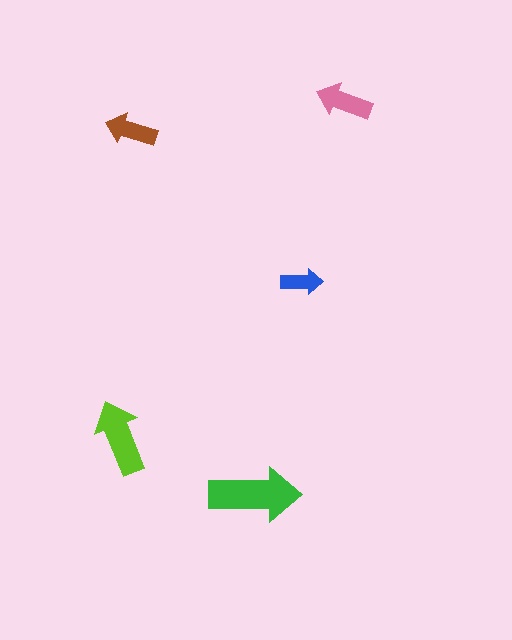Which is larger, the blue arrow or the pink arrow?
The pink one.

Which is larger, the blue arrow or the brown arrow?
The brown one.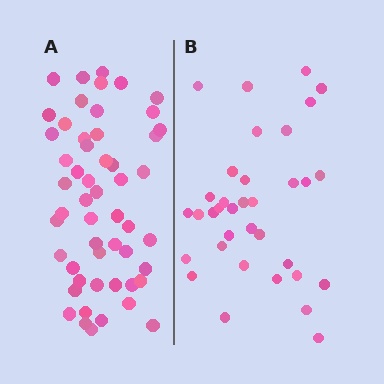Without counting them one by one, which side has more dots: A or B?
Region A (the left region) has more dots.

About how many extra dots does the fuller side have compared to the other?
Region A has approximately 20 more dots than region B.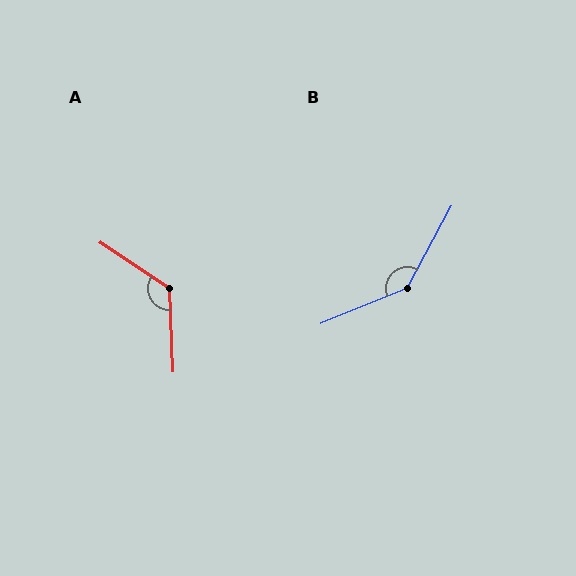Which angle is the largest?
B, at approximately 141 degrees.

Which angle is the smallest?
A, at approximately 126 degrees.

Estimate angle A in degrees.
Approximately 126 degrees.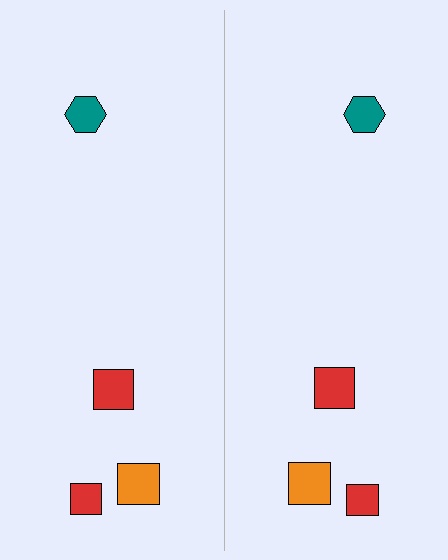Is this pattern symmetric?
Yes, this pattern has bilateral (reflection) symmetry.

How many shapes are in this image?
There are 8 shapes in this image.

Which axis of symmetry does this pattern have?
The pattern has a vertical axis of symmetry running through the center of the image.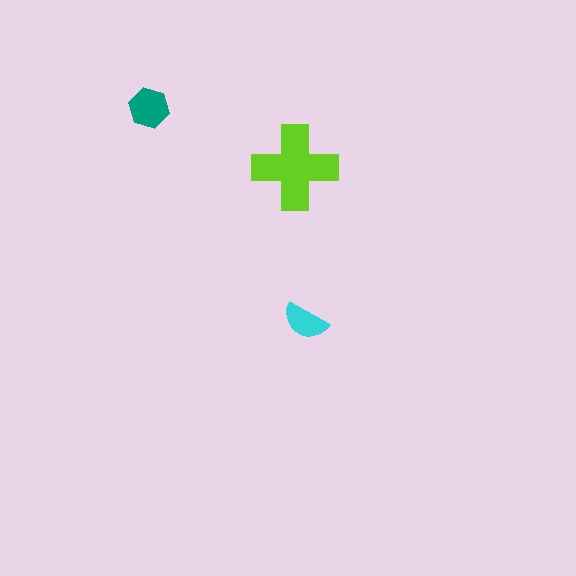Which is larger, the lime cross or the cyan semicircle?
The lime cross.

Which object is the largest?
The lime cross.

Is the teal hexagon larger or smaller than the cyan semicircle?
Larger.